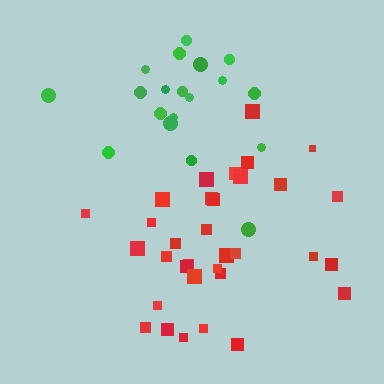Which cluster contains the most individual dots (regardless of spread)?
Red (34).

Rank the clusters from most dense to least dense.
red, green.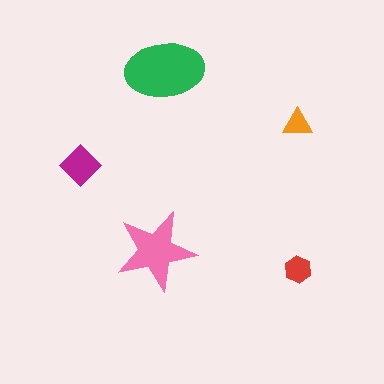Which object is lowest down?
The red hexagon is bottommost.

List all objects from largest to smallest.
The green ellipse, the pink star, the magenta diamond, the red hexagon, the orange triangle.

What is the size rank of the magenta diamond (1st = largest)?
3rd.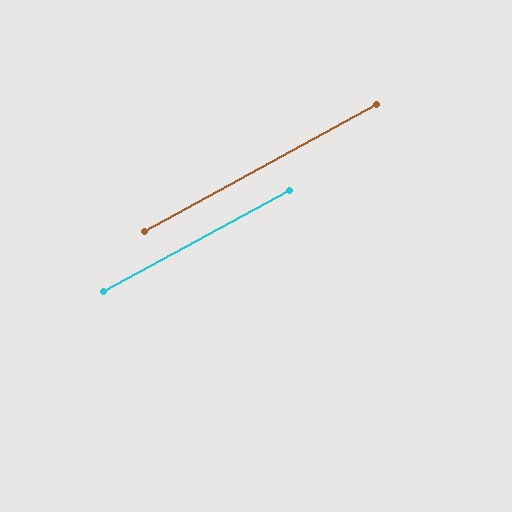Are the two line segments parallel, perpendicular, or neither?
Parallel — their directions differ by only 0.3°.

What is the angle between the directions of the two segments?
Approximately 0 degrees.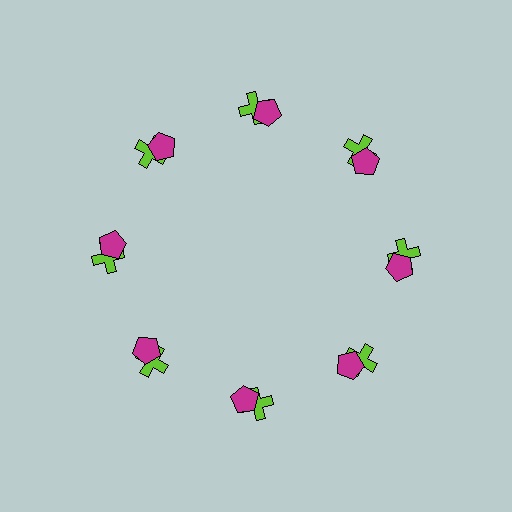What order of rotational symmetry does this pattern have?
This pattern has 8-fold rotational symmetry.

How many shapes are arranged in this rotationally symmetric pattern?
There are 16 shapes, arranged in 8 groups of 2.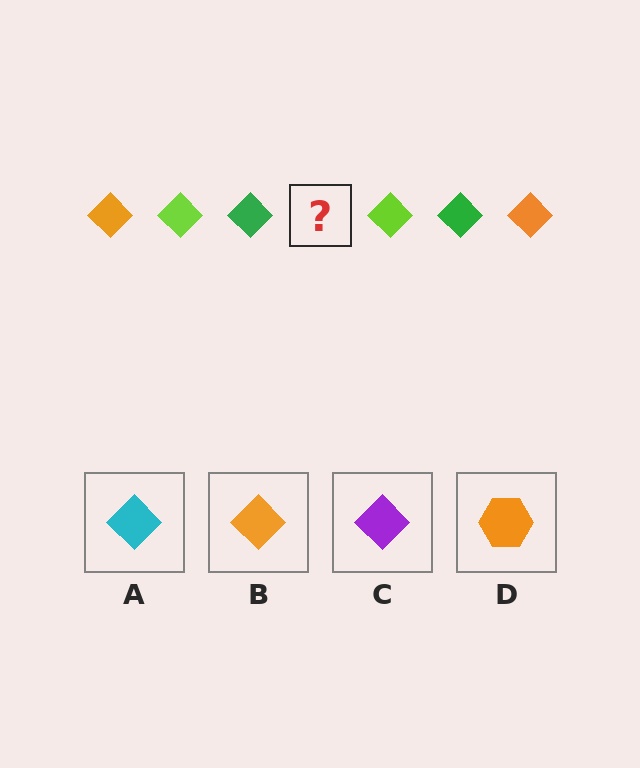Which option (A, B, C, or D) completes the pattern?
B.